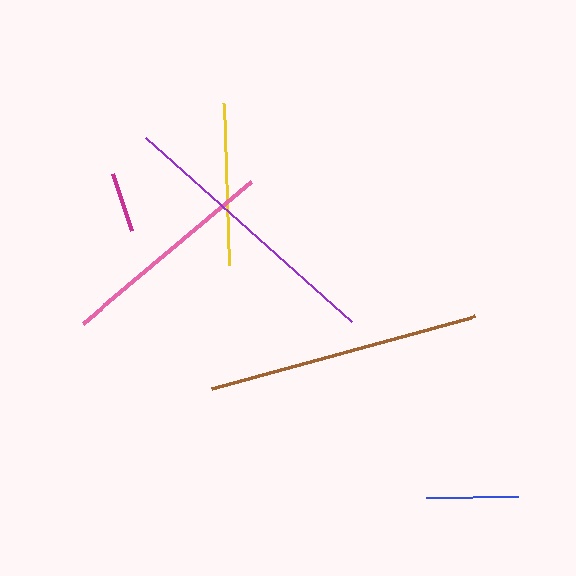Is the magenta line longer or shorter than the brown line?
The brown line is longer than the magenta line.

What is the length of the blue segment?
The blue segment is approximately 92 pixels long.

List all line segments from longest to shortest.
From longest to shortest: purple, brown, pink, yellow, blue, magenta.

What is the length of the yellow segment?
The yellow segment is approximately 161 pixels long.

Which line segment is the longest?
The purple line is the longest at approximately 276 pixels.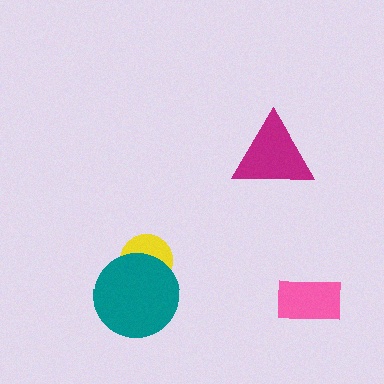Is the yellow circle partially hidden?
Yes, it is partially covered by another shape.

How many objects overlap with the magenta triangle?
0 objects overlap with the magenta triangle.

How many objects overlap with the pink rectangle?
0 objects overlap with the pink rectangle.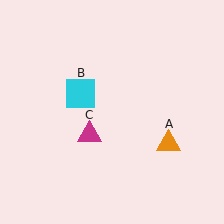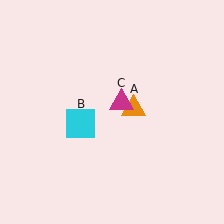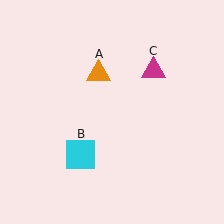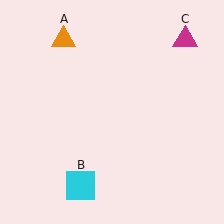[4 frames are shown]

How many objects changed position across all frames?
3 objects changed position: orange triangle (object A), cyan square (object B), magenta triangle (object C).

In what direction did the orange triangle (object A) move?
The orange triangle (object A) moved up and to the left.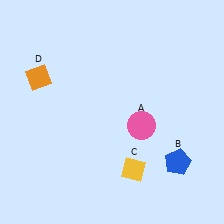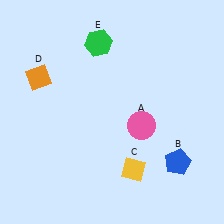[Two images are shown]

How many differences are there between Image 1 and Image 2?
There is 1 difference between the two images.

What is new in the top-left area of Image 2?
A green hexagon (E) was added in the top-left area of Image 2.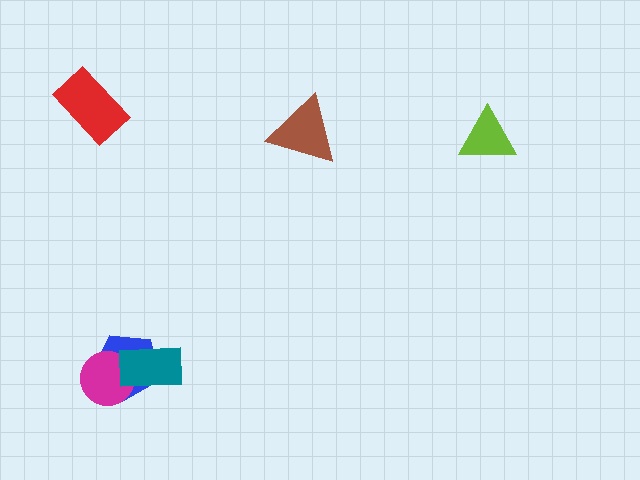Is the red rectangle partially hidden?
No, no other shape covers it.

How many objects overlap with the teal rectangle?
2 objects overlap with the teal rectangle.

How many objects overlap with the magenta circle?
2 objects overlap with the magenta circle.